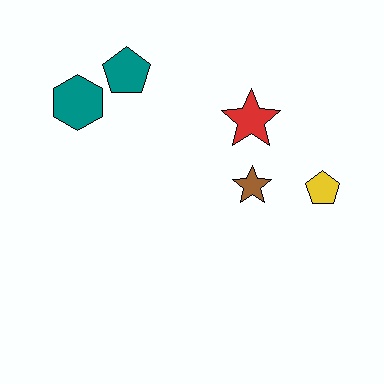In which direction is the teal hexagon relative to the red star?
The teal hexagon is to the left of the red star.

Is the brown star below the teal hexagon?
Yes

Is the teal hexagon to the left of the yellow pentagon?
Yes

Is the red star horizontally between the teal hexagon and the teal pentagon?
No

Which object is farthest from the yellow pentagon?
The teal hexagon is farthest from the yellow pentagon.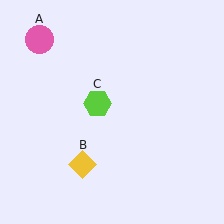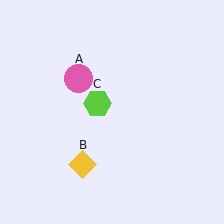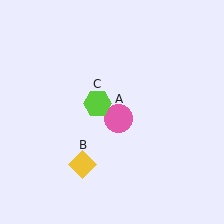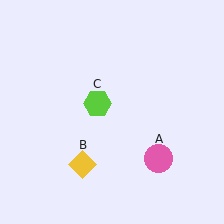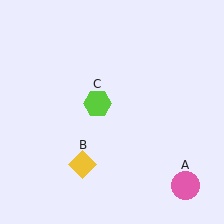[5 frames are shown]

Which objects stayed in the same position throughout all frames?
Yellow diamond (object B) and lime hexagon (object C) remained stationary.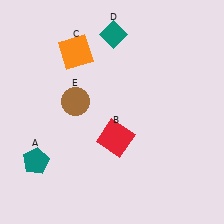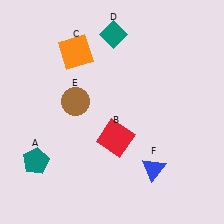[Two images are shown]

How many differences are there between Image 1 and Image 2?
There is 1 difference between the two images.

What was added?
A blue triangle (F) was added in Image 2.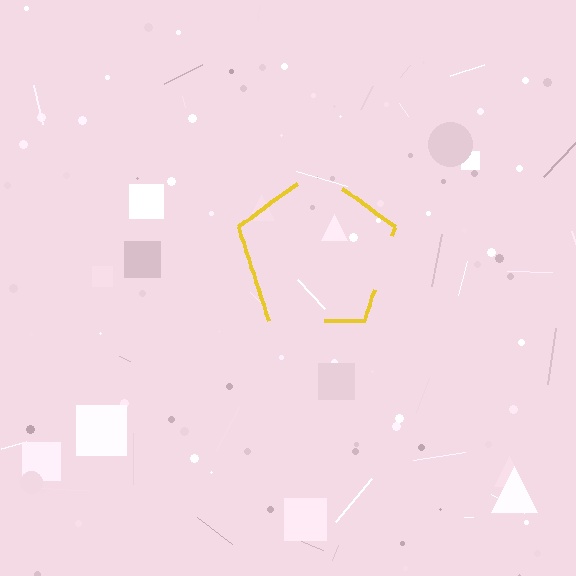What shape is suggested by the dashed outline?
The dashed outline suggests a pentagon.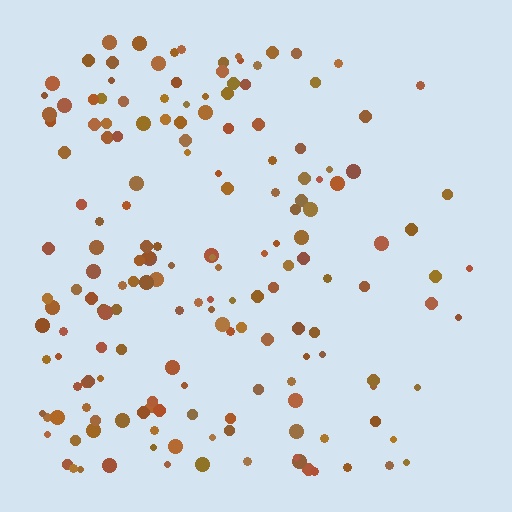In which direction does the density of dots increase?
From right to left, with the left side densest.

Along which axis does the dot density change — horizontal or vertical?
Horizontal.